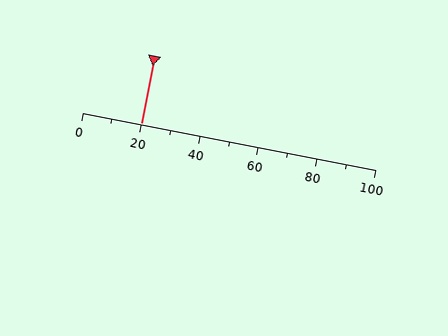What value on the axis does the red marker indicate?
The marker indicates approximately 20.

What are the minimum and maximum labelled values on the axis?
The axis runs from 0 to 100.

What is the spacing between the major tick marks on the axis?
The major ticks are spaced 20 apart.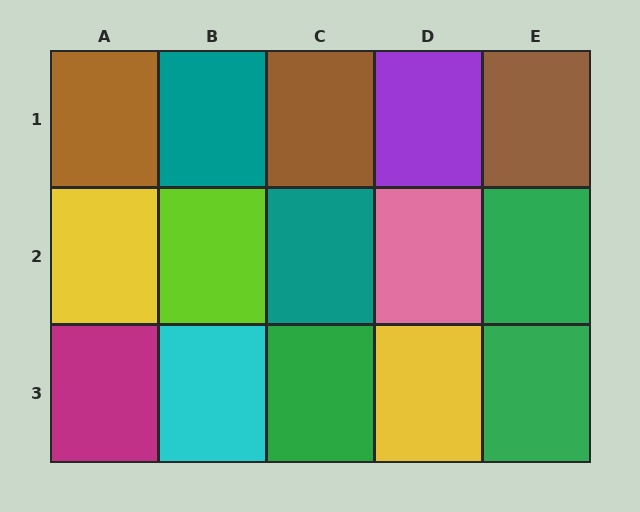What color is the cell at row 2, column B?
Lime.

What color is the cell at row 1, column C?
Brown.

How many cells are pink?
1 cell is pink.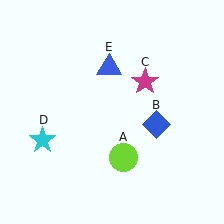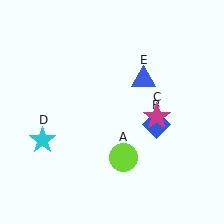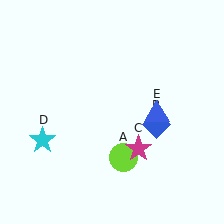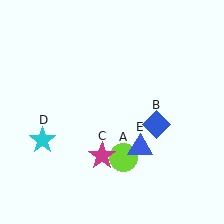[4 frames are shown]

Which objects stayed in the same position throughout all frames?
Lime circle (object A) and blue diamond (object B) and cyan star (object D) remained stationary.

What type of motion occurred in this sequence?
The magenta star (object C), blue triangle (object E) rotated clockwise around the center of the scene.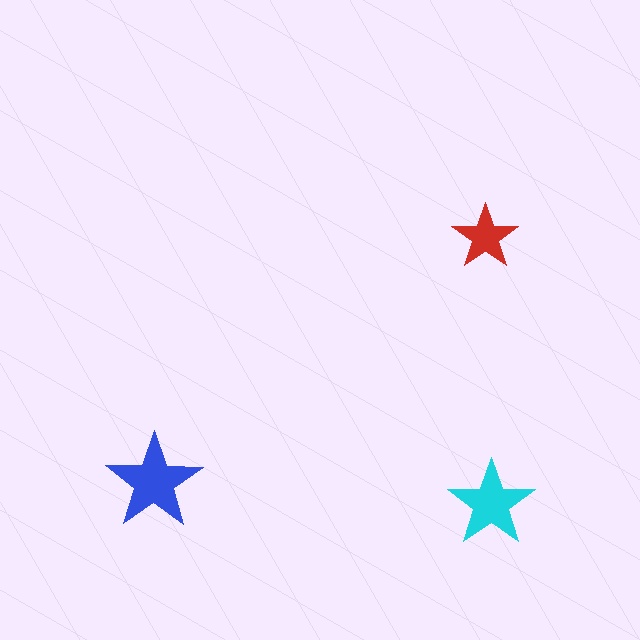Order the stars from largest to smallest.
the blue one, the cyan one, the red one.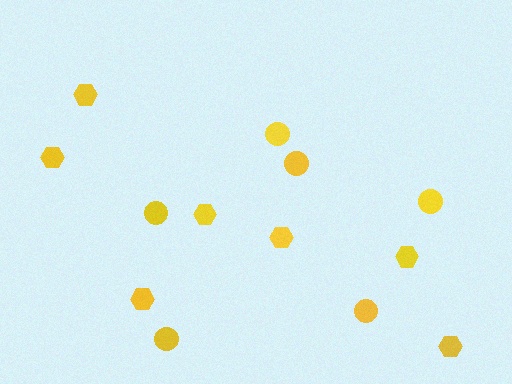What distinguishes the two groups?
There are 2 groups: one group of hexagons (7) and one group of circles (6).